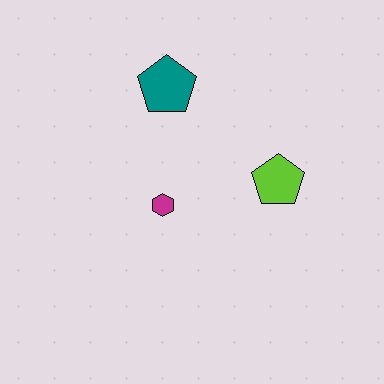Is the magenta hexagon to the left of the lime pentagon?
Yes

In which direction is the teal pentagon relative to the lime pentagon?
The teal pentagon is to the left of the lime pentagon.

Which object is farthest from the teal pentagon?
The lime pentagon is farthest from the teal pentagon.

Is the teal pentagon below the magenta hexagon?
No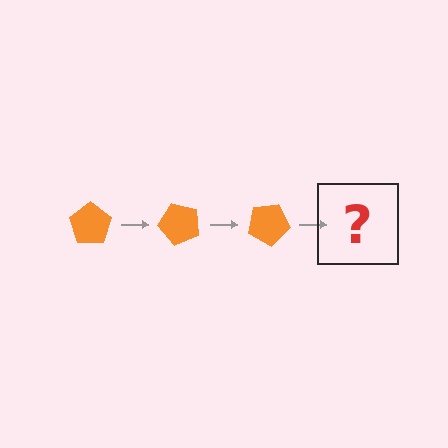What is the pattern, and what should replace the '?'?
The pattern is that the pentagon rotates 50 degrees each step. The '?' should be an orange pentagon rotated 150 degrees.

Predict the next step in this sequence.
The next step is an orange pentagon rotated 150 degrees.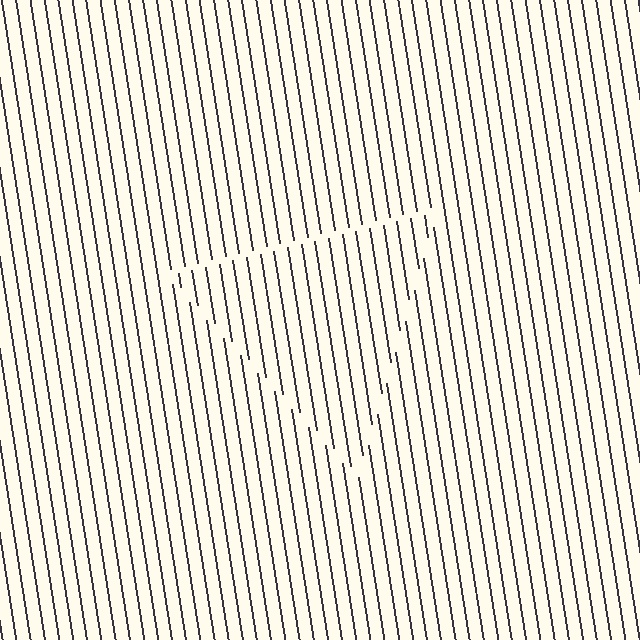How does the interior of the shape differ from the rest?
The interior of the shape contains the same grating, shifted by half a period — the contour is defined by the phase discontinuity where line-ends from the inner and outer gratings abut.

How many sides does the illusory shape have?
3 sides — the line-ends trace a triangle.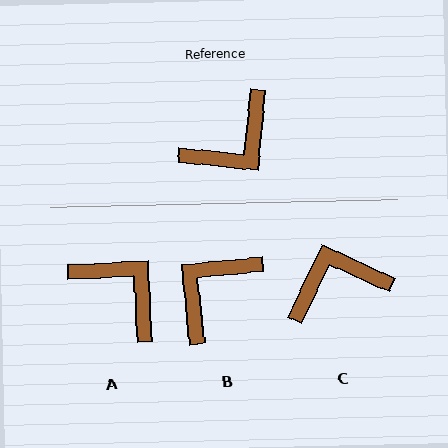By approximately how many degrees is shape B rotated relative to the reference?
Approximately 169 degrees clockwise.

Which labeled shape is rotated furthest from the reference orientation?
B, about 169 degrees away.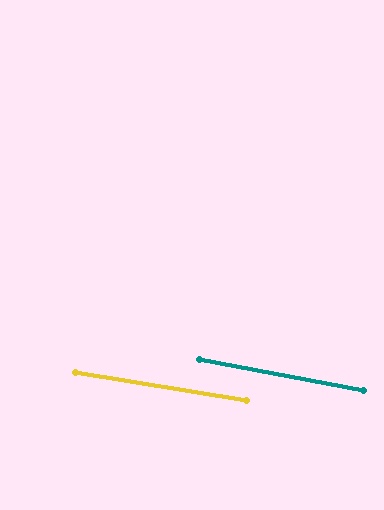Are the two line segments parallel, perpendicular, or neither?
Parallel — their directions differ by only 1.6°.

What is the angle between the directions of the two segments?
Approximately 2 degrees.